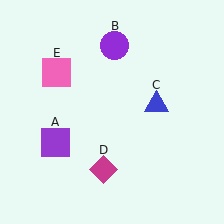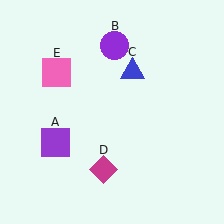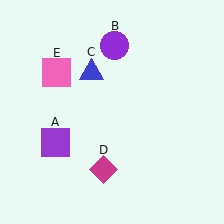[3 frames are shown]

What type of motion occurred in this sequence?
The blue triangle (object C) rotated counterclockwise around the center of the scene.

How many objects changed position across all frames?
1 object changed position: blue triangle (object C).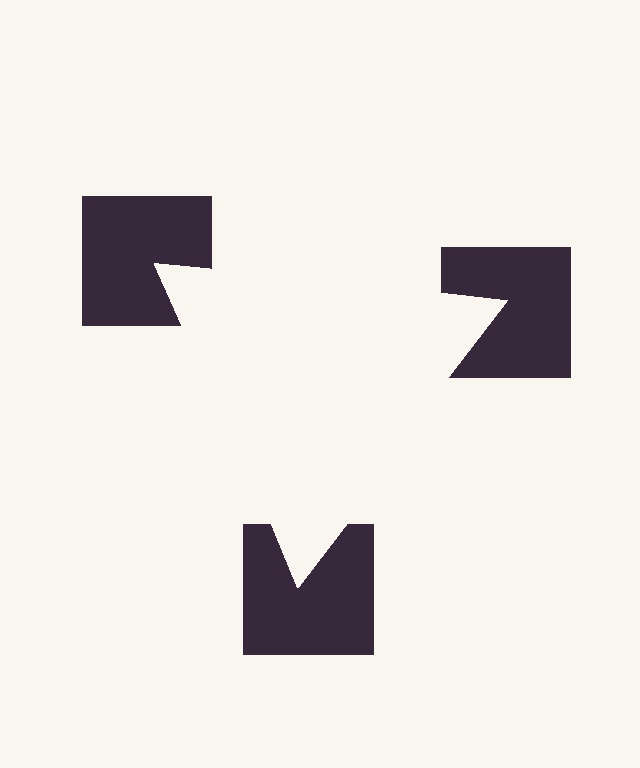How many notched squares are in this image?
There are 3 — one at each vertex of the illusory triangle.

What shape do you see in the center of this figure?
An illusory triangle — its edges are inferred from the aligned wedge cuts in the notched squares, not physically drawn.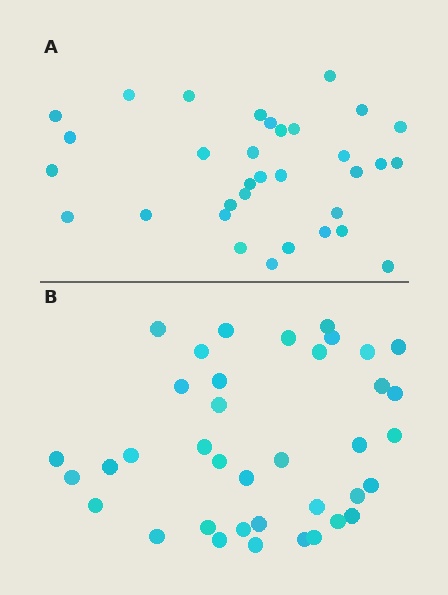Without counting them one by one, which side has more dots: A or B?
Region B (the bottom region) has more dots.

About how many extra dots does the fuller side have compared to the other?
Region B has about 5 more dots than region A.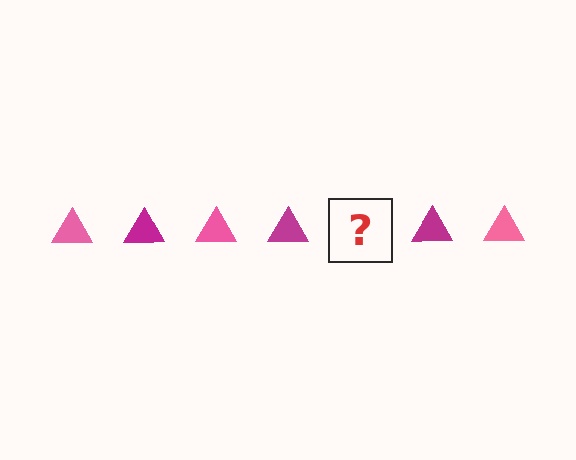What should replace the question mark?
The question mark should be replaced with a pink triangle.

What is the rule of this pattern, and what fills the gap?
The rule is that the pattern cycles through pink, magenta triangles. The gap should be filled with a pink triangle.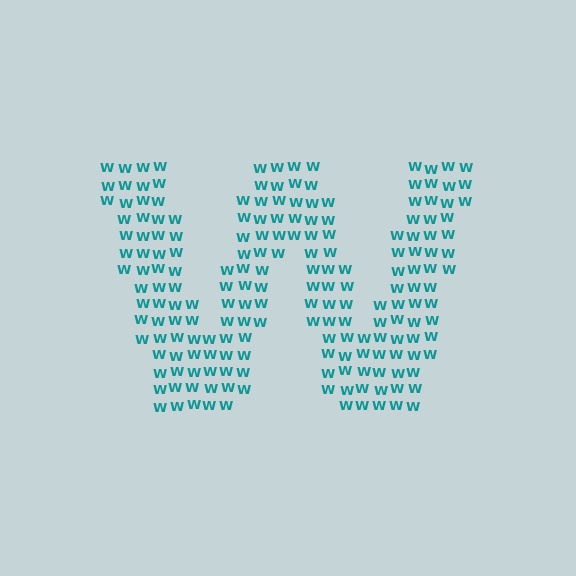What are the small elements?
The small elements are letter W's.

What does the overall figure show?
The overall figure shows the letter W.